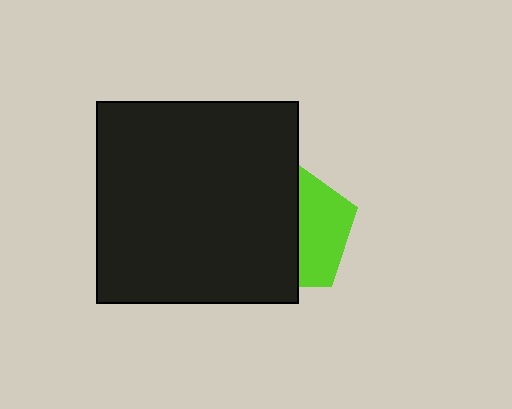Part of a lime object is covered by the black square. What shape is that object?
It is a pentagon.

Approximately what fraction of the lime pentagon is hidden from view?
Roughly 60% of the lime pentagon is hidden behind the black square.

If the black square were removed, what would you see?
You would see the complete lime pentagon.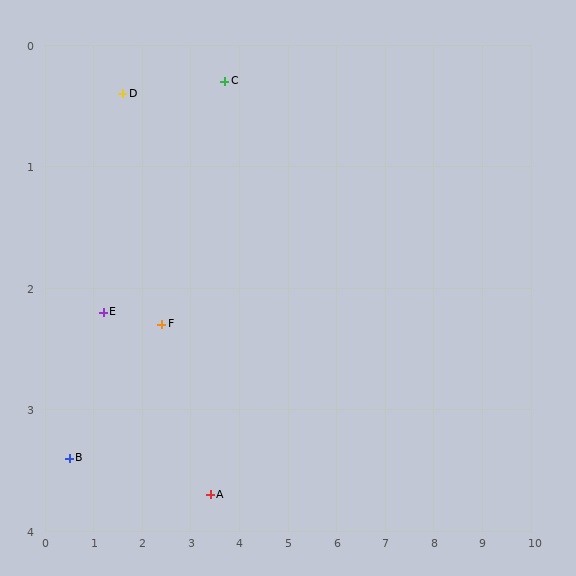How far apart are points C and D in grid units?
Points C and D are about 2.1 grid units apart.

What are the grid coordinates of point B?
Point B is at approximately (0.5, 3.4).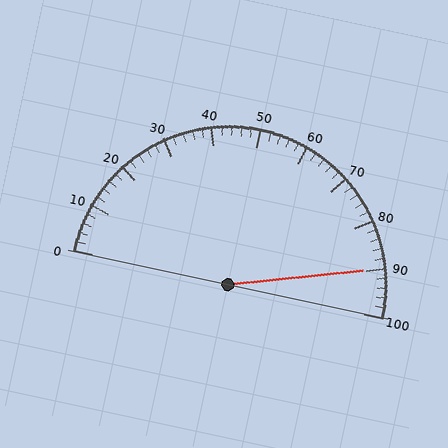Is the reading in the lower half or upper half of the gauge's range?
The reading is in the upper half of the range (0 to 100).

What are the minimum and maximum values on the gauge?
The gauge ranges from 0 to 100.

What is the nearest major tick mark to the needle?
The nearest major tick mark is 90.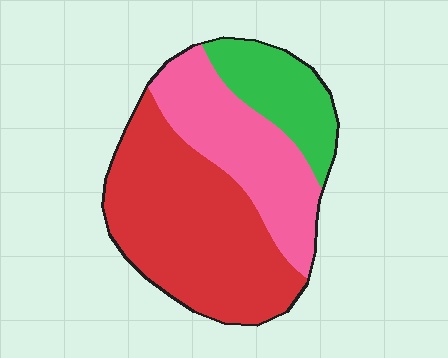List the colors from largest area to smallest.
From largest to smallest: red, pink, green.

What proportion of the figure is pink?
Pink covers roughly 30% of the figure.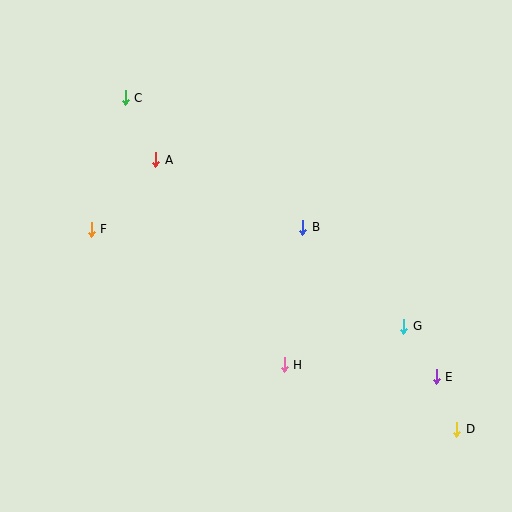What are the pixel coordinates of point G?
Point G is at (404, 326).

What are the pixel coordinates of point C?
Point C is at (125, 98).